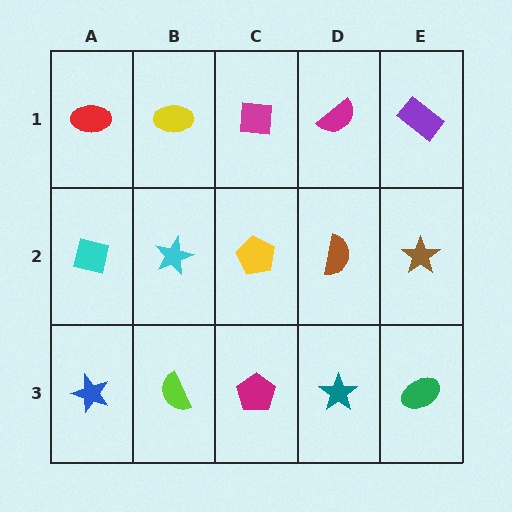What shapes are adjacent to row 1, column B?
A cyan star (row 2, column B), a red ellipse (row 1, column A), a magenta square (row 1, column C).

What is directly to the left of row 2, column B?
A cyan square.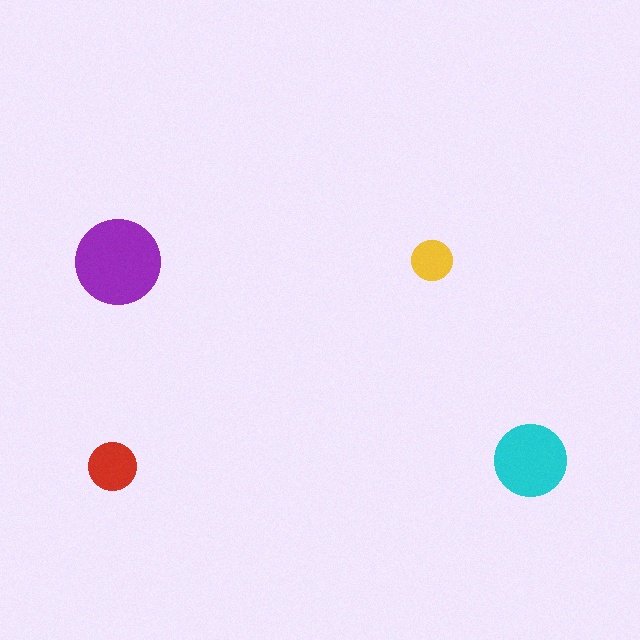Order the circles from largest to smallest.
the purple one, the cyan one, the red one, the yellow one.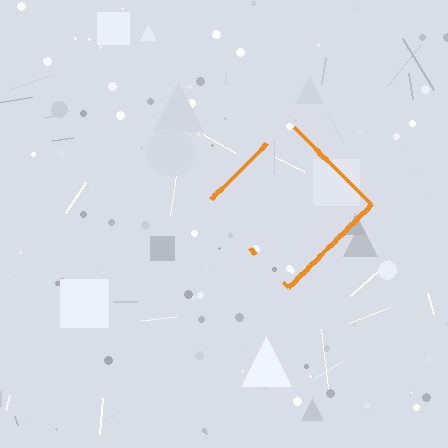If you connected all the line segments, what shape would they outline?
They would outline a diamond.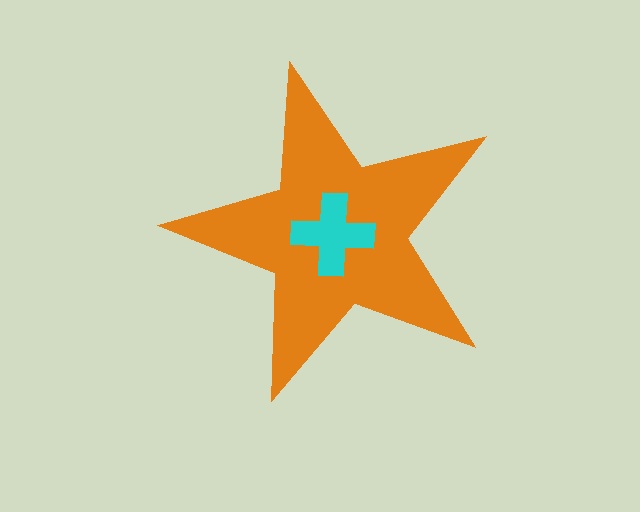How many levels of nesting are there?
2.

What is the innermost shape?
The cyan cross.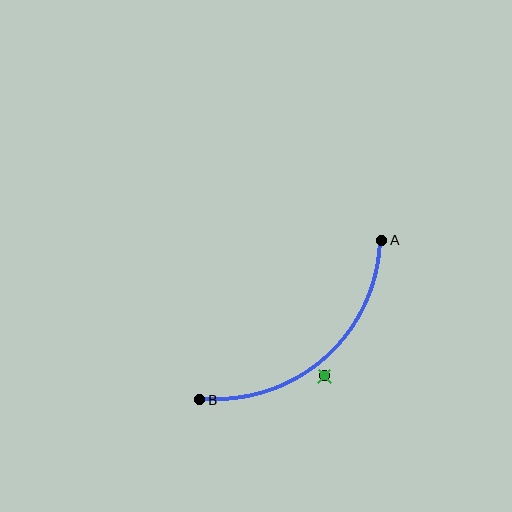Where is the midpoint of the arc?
The arc midpoint is the point on the curve farthest from the straight line joining A and B. It sits below and to the right of that line.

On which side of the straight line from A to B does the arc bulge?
The arc bulges below and to the right of the straight line connecting A and B.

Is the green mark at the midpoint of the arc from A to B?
No — the green mark does not lie on the arc at all. It sits slightly outside the curve.